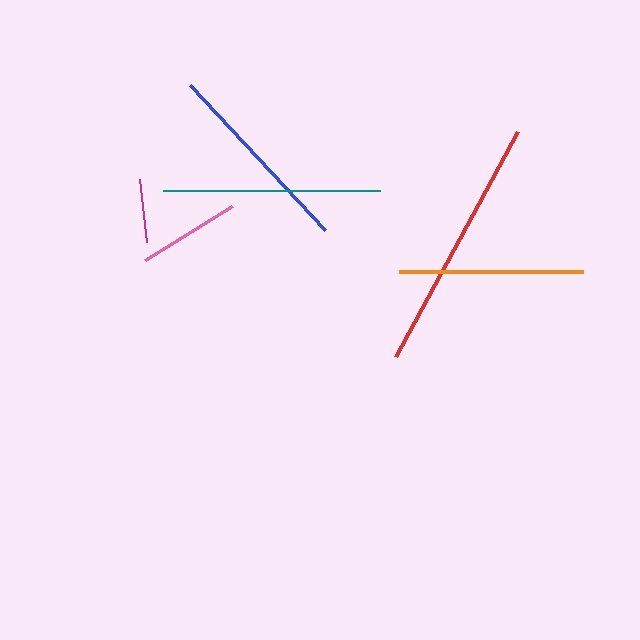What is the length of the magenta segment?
The magenta segment is approximately 64 pixels long.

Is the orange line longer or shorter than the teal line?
The teal line is longer than the orange line.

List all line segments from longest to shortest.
From longest to shortest: red, teal, blue, orange, pink, magenta.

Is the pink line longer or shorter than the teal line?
The teal line is longer than the pink line.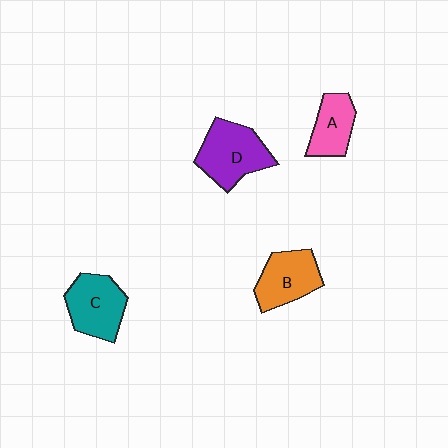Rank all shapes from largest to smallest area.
From largest to smallest: D (purple), C (teal), B (orange), A (pink).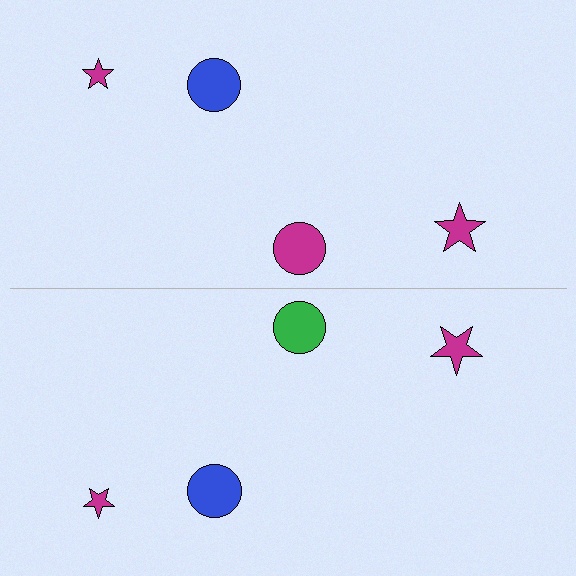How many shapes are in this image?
There are 8 shapes in this image.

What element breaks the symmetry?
The green circle on the bottom side breaks the symmetry — its mirror counterpart is magenta.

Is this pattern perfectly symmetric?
No, the pattern is not perfectly symmetric. The green circle on the bottom side breaks the symmetry — its mirror counterpart is magenta.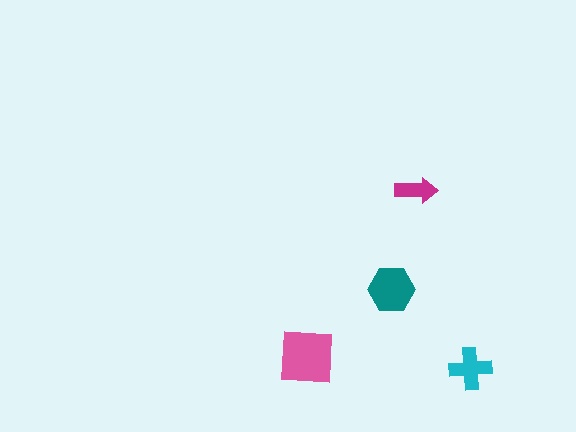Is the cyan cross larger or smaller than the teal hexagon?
Smaller.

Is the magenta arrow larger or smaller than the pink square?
Smaller.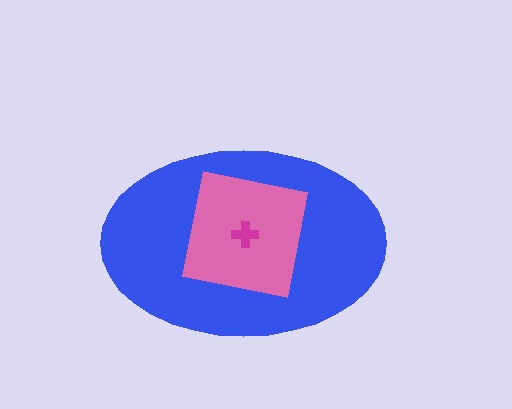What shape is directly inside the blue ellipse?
The pink square.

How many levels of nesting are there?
3.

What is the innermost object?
The magenta cross.